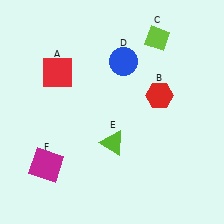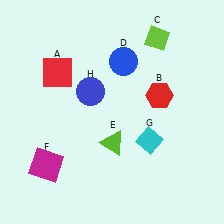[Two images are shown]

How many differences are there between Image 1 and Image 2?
There are 2 differences between the two images.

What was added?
A cyan diamond (G), a blue circle (H) were added in Image 2.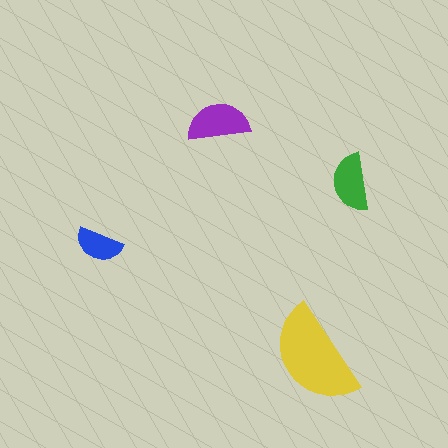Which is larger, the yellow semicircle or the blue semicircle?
The yellow one.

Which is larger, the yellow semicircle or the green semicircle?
The yellow one.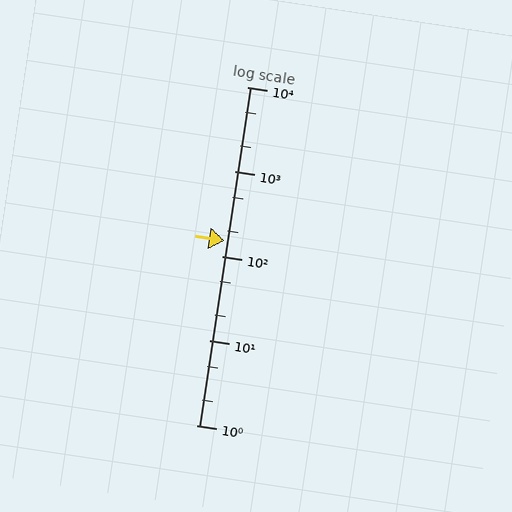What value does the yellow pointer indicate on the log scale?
The pointer indicates approximately 150.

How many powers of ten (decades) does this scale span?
The scale spans 4 decades, from 1 to 10000.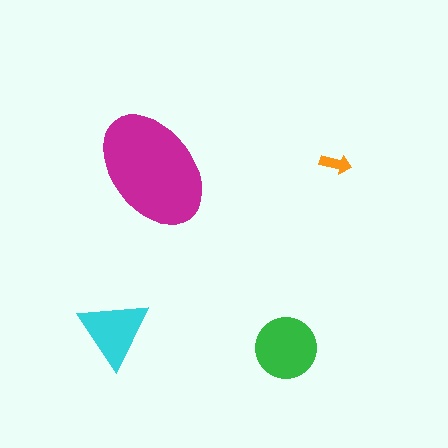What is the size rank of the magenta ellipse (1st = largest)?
1st.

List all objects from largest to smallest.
The magenta ellipse, the green circle, the cyan triangle, the orange arrow.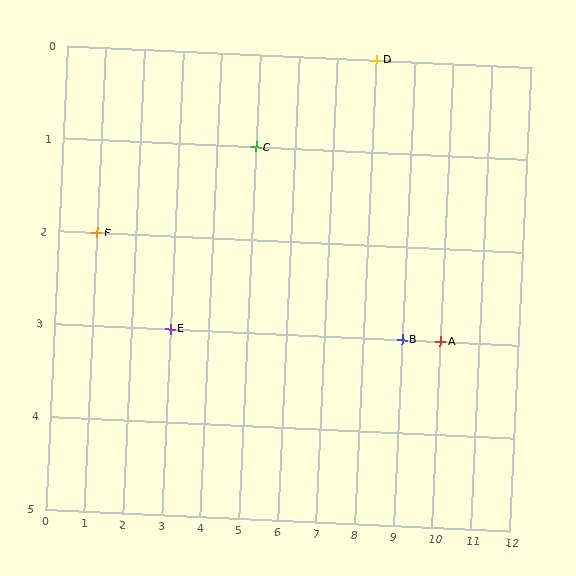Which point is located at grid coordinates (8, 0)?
Point D is at (8, 0).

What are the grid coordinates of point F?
Point F is at grid coordinates (1, 2).